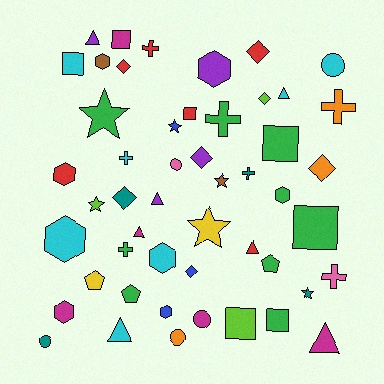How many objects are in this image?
There are 50 objects.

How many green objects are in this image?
There are 9 green objects.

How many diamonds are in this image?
There are 7 diamonds.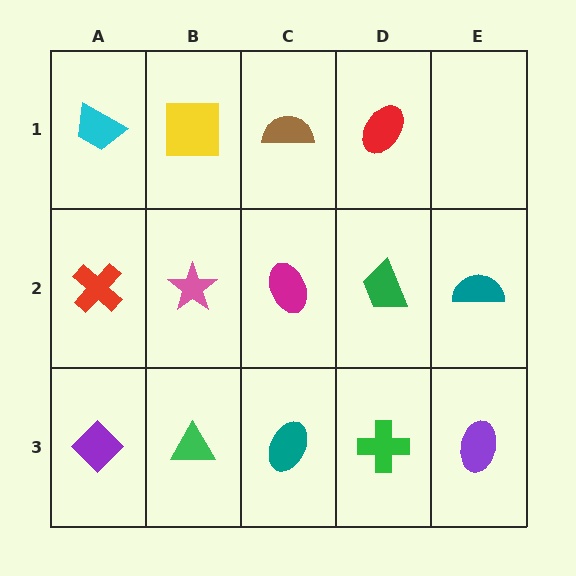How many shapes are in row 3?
5 shapes.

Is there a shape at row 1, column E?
No, that cell is empty.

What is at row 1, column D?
A red ellipse.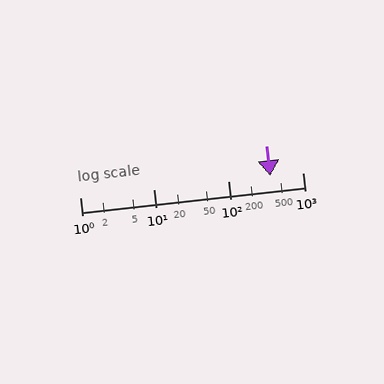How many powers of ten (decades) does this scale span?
The scale spans 3 decades, from 1 to 1000.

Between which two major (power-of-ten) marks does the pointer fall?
The pointer is between 100 and 1000.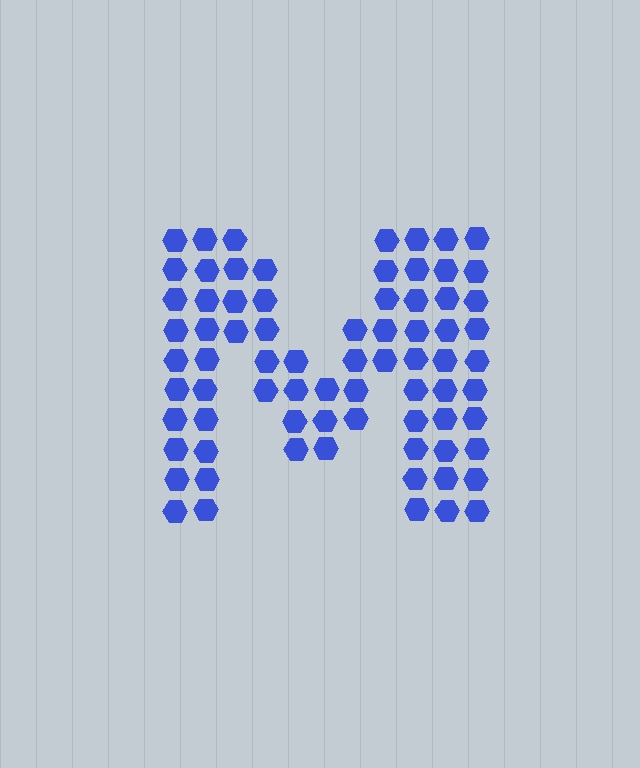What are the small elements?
The small elements are hexagons.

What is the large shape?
The large shape is the letter M.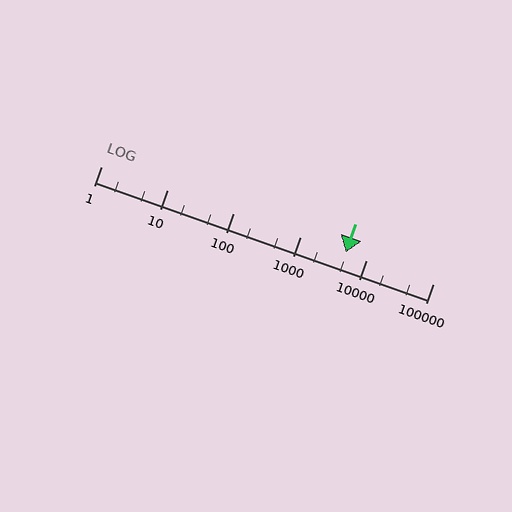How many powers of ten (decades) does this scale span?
The scale spans 5 decades, from 1 to 100000.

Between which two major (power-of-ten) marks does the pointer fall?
The pointer is between 1000 and 10000.